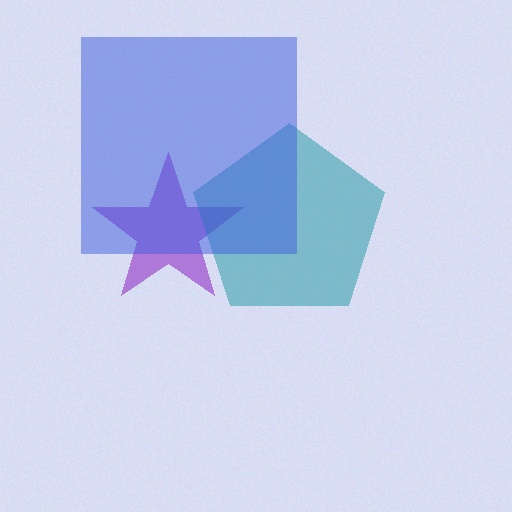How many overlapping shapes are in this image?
There are 3 overlapping shapes in the image.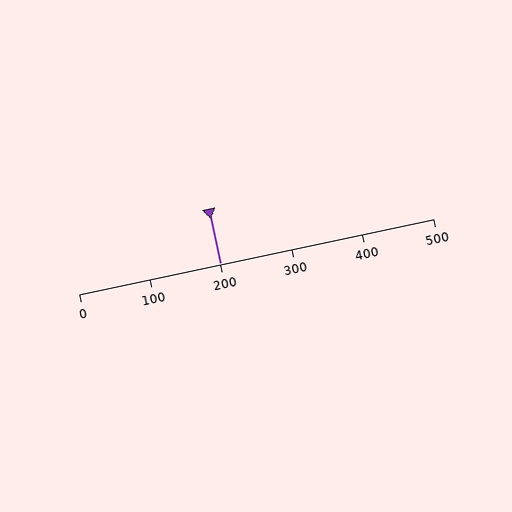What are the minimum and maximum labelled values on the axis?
The axis runs from 0 to 500.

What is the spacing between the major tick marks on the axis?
The major ticks are spaced 100 apart.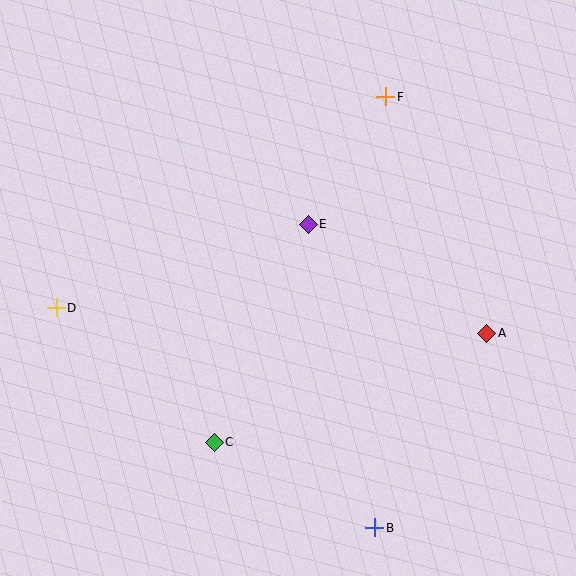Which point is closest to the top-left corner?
Point D is closest to the top-left corner.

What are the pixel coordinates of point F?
Point F is at (386, 97).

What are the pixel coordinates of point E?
Point E is at (308, 224).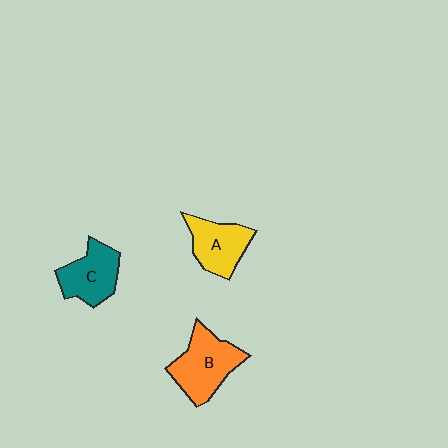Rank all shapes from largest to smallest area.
From largest to smallest: B (orange), C (teal), A (yellow).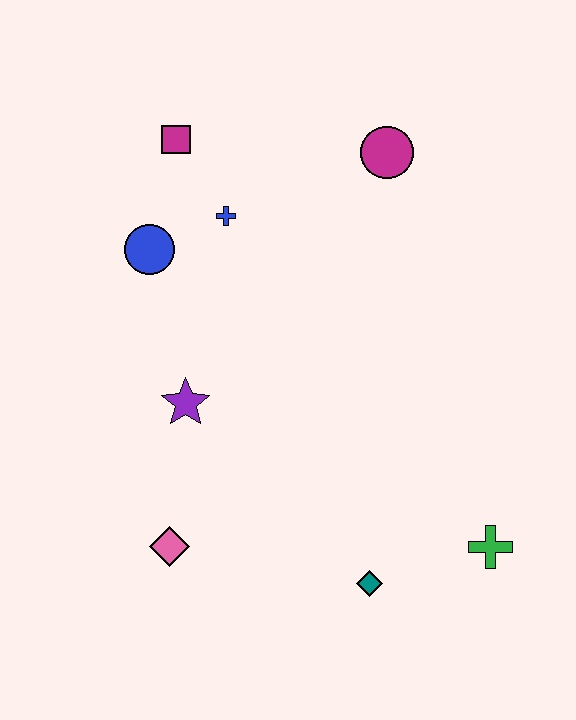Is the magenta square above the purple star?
Yes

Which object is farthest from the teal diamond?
The magenta square is farthest from the teal diamond.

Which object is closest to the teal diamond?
The green cross is closest to the teal diamond.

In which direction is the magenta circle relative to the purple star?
The magenta circle is above the purple star.